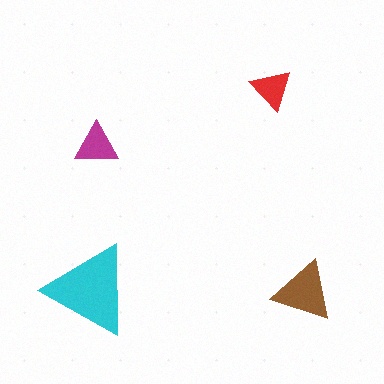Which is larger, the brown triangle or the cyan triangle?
The cyan one.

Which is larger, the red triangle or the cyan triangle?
The cyan one.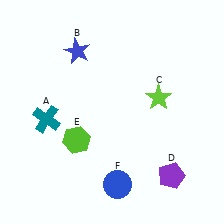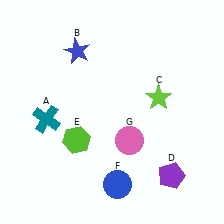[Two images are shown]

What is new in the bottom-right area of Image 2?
A pink circle (G) was added in the bottom-right area of Image 2.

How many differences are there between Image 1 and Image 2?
There is 1 difference between the two images.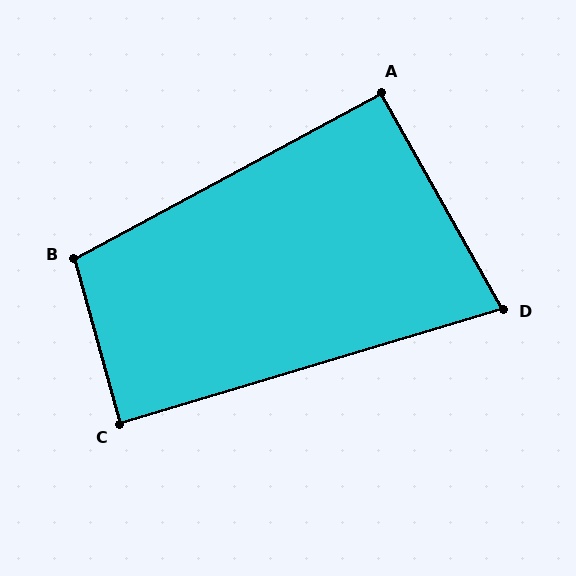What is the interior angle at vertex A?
Approximately 91 degrees (approximately right).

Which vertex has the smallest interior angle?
D, at approximately 77 degrees.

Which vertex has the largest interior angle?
B, at approximately 103 degrees.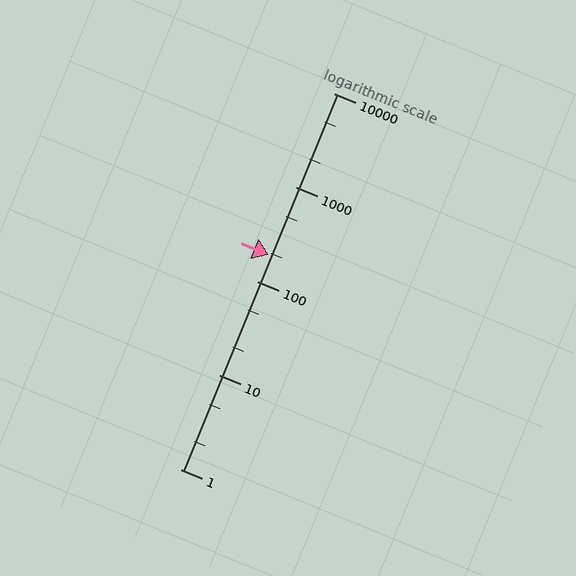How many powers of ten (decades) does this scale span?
The scale spans 4 decades, from 1 to 10000.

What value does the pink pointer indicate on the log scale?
The pointer indicates approximately 190.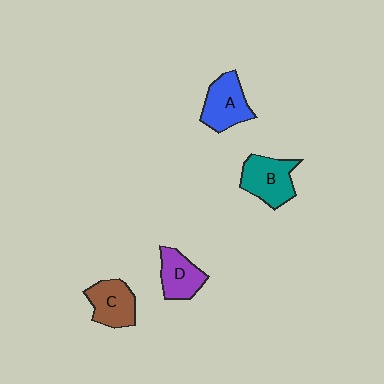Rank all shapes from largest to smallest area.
From largest to smallest: B (teal), A (blue), C (brown), D (purple).